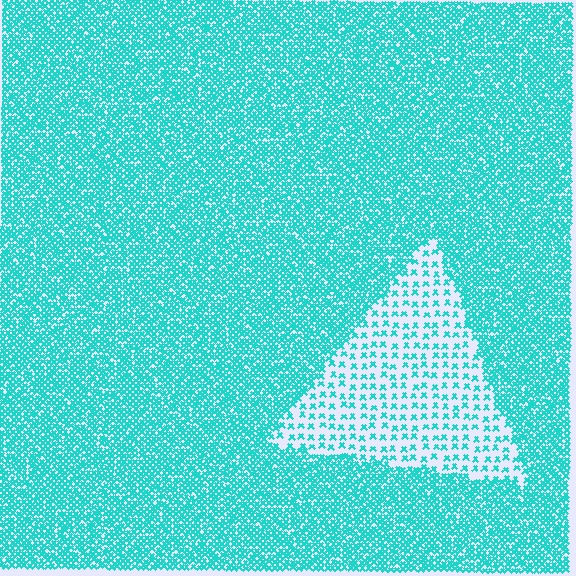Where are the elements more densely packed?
The elements are more densely packed outside the triangle boundary.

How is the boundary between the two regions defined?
The boundary is defined by a change in element density (approximately 3.1x ratio). All elements are the same color, size, and shape.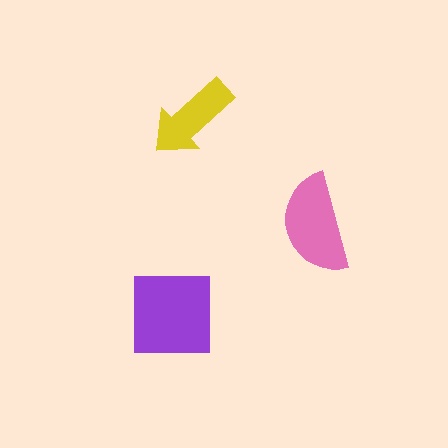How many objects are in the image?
There are 3 objects in the image.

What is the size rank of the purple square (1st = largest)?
1st.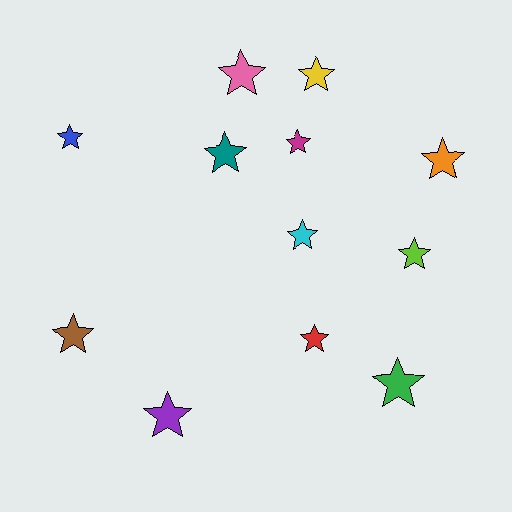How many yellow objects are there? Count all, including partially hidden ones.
There is 1 yellow object.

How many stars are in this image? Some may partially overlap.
There are 12 stars.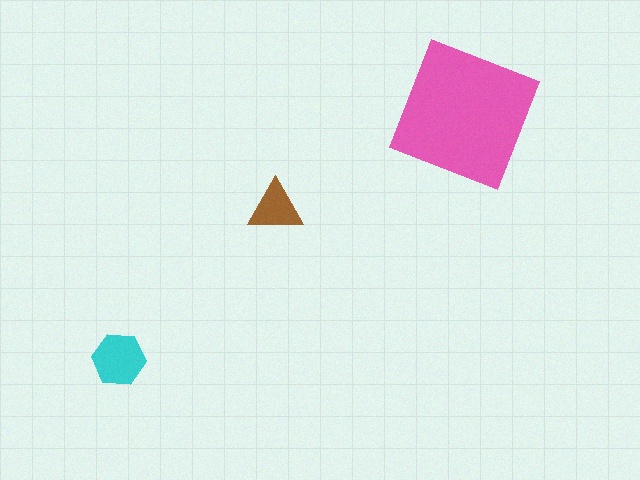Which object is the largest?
The pink square.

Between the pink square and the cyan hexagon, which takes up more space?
The pink square.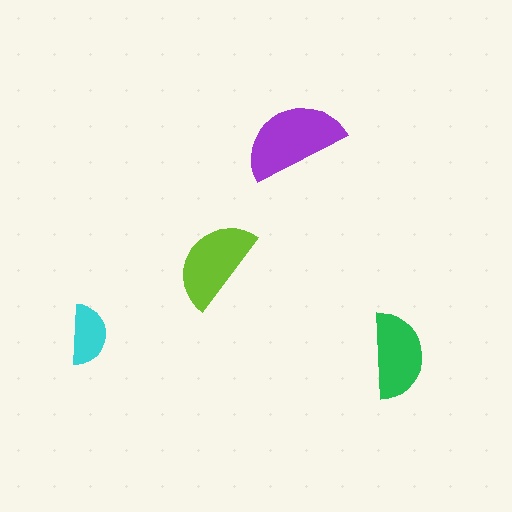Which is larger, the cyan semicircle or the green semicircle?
The green one.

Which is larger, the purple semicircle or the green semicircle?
The purple one.